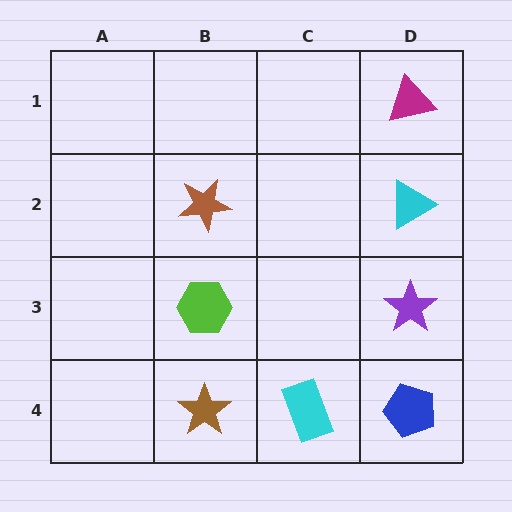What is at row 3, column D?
A purple star.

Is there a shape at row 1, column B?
No, that cell is empty.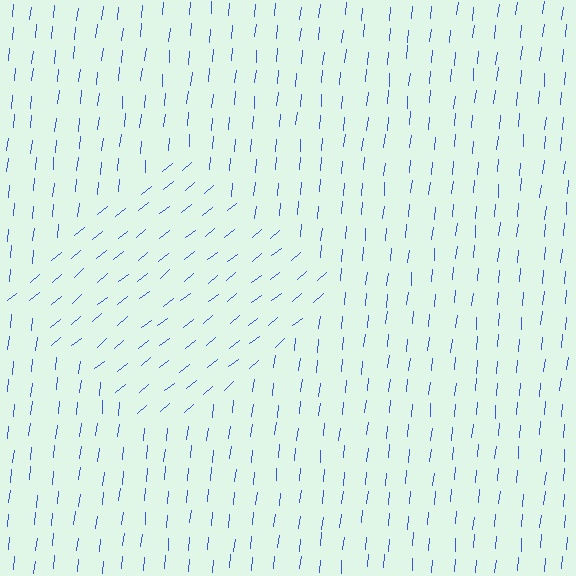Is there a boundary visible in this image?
Yes, there is a texture boundary formed by a change in line orientation.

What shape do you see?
I see a diamond.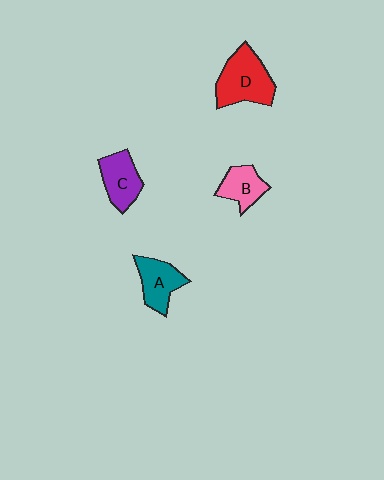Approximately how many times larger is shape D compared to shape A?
Approximately 1.4 times.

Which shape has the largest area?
Shape D (red).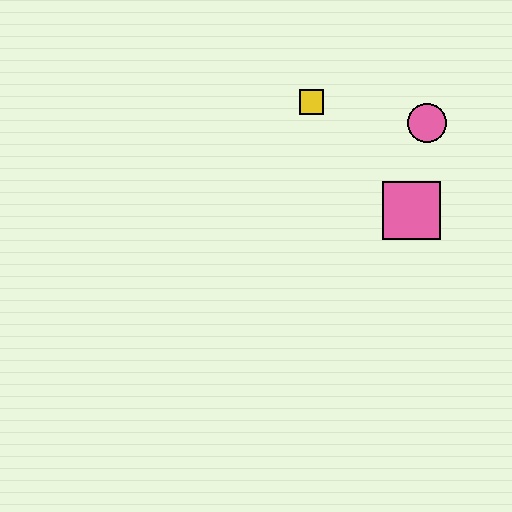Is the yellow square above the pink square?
Yes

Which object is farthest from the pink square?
The yellow square is farthest from the pink square.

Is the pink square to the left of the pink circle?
Yes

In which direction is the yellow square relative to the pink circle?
The yellow square is to the left of the pink circle.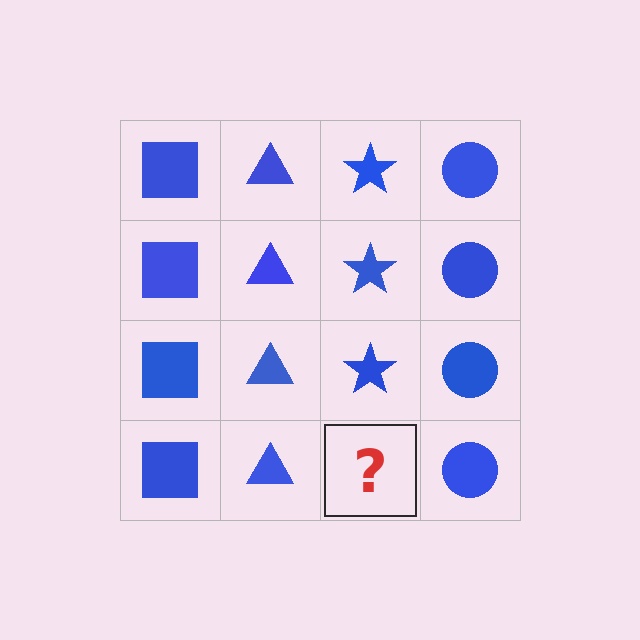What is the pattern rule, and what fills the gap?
The rule is that each column has a consistent shape. The gap should be filled with a blue star.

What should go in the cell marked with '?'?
The missing cell should contain a blue star.